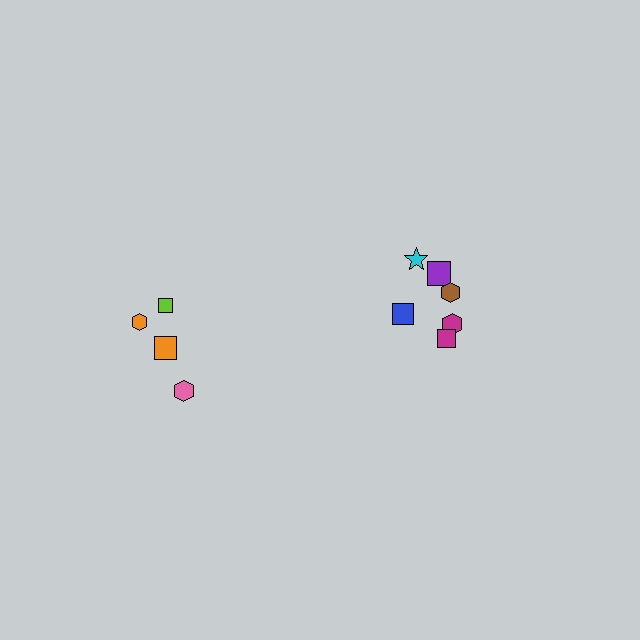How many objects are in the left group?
There are 4 objects.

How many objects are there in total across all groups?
There are 10 objects.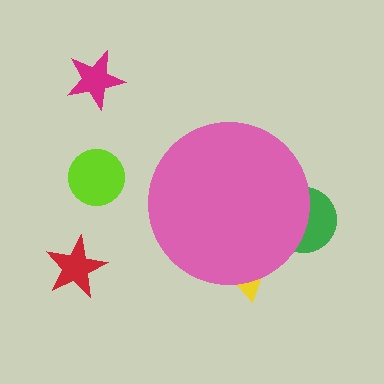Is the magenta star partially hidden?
No, the magenta star is fully visible.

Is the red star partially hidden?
No, the red star is fully visible.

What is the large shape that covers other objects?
A pink circle.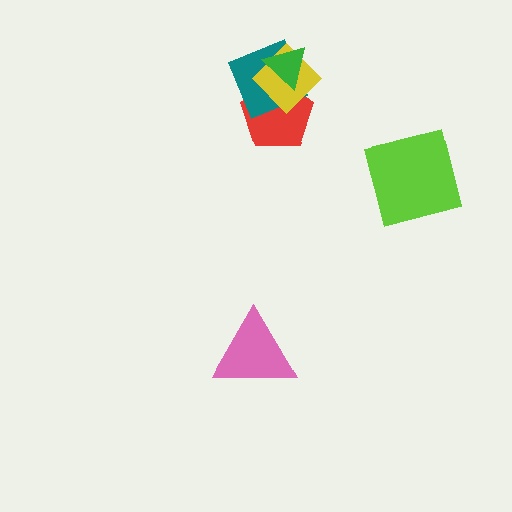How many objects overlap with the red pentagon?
3 objects overlap with the red pentagon.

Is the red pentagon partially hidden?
Yes, it is partially covered by another shape.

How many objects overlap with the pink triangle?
0 objects overlap with the pink triangle.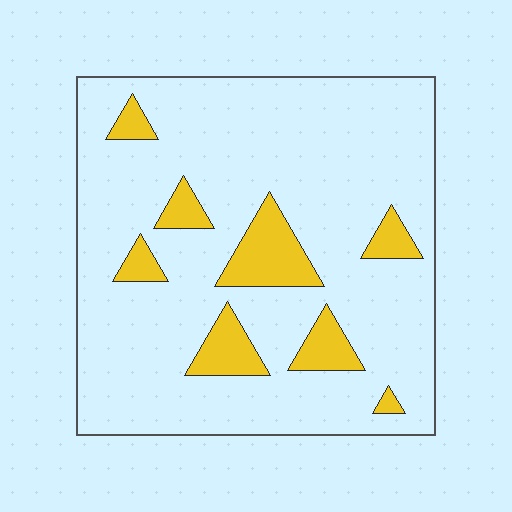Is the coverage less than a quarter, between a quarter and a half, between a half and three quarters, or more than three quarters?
Less than a quarter.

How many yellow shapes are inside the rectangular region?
8.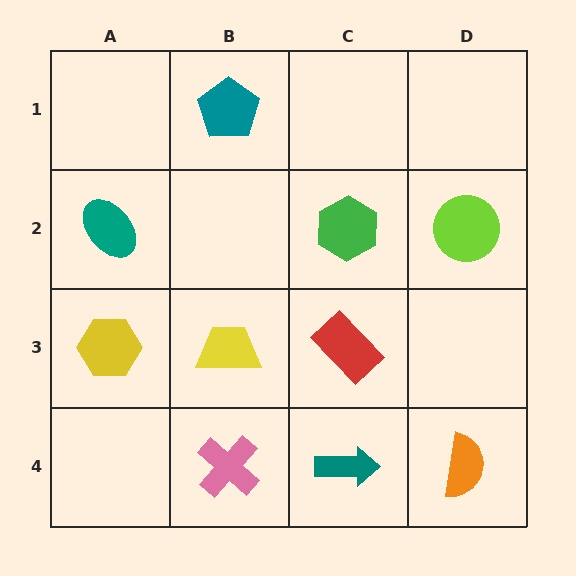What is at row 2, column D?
A lime circle.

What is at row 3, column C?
A red rectangle.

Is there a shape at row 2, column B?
No, that cell is empty.